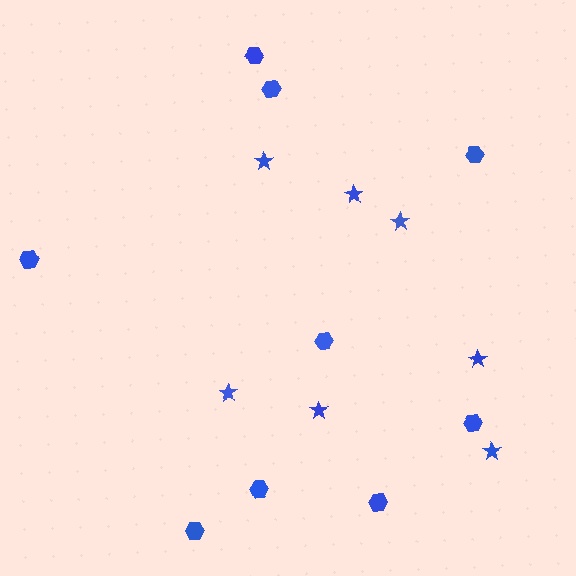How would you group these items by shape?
There are 2 groups: one group of hexagons (9) and one group of stars (7).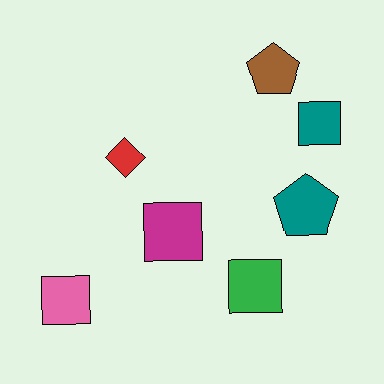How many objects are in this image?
There are 7 objects.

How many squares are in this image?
There are 4 squares.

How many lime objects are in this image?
There are no lime objects.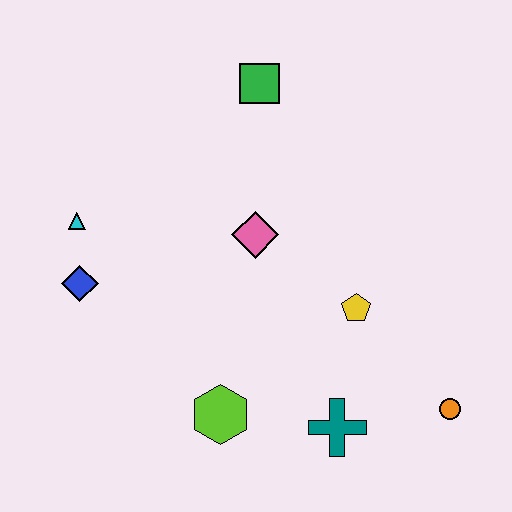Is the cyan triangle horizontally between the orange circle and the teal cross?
No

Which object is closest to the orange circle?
The teal cross is closest to the orange circle.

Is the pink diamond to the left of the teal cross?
Yes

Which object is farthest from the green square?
The orange circle is farthest from the green square.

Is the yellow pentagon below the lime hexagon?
No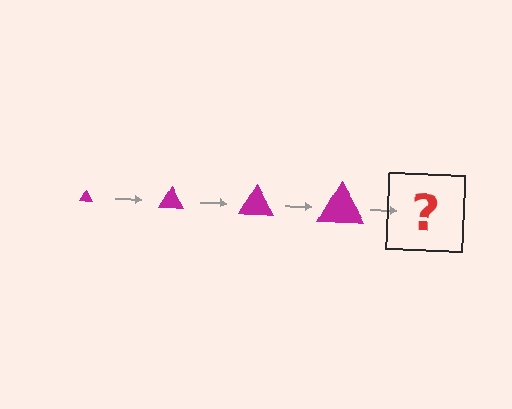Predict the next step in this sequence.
The next step is a magenta triangle, larger than the previous one.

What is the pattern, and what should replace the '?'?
The pattern is that the triangle gets progressively larger each step. The '?' should be a magenta triangle, larger than the previous one.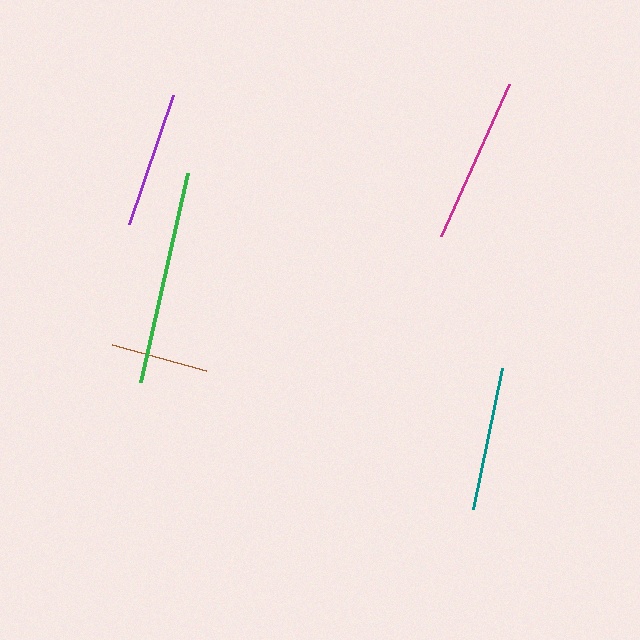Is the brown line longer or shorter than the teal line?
The teal line is longer than the brown line.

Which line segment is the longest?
The green line is the longest at approximately 214 pixels.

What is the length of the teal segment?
The teal segment is approximately 144 pixels long.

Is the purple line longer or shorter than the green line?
The green line is longer than the purple line.